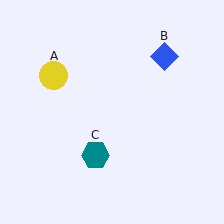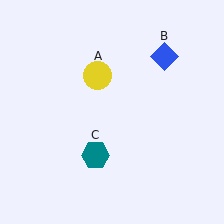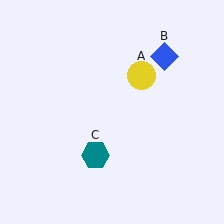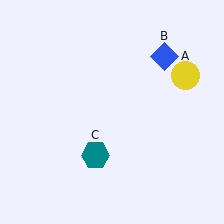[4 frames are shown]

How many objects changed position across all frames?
1 object changed position: yellow circle (object A).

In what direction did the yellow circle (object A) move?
The yellow circle (object A) moved right.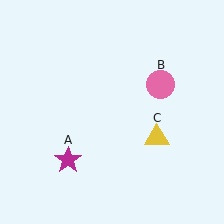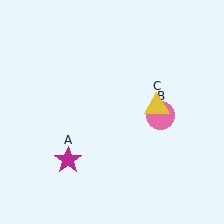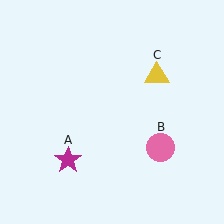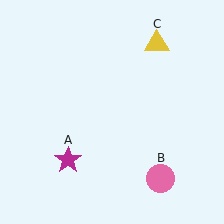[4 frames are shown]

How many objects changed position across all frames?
2 objects changed position: pink circle (object B), yellow triangle (object C).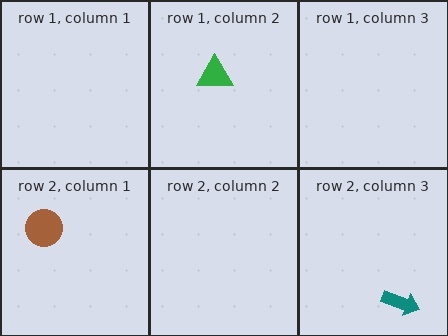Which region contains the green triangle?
The row 1, column 2 region.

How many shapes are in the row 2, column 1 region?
1.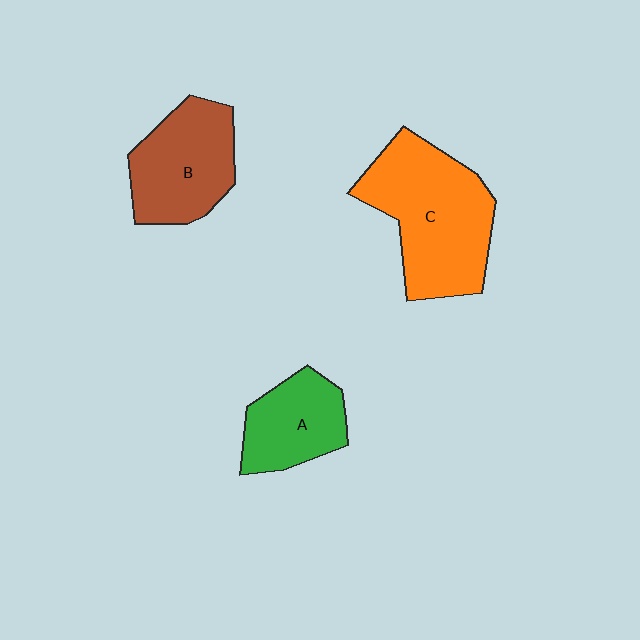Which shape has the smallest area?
Shape A (green).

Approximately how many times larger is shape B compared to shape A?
Approximately 1.3 times.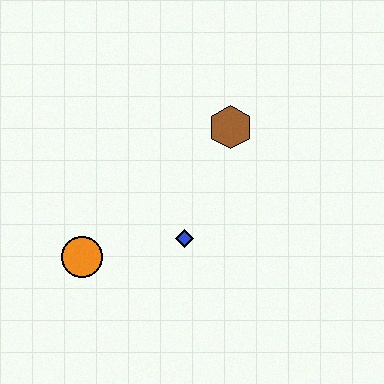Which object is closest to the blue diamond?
The orange circle is closest to the blue diamond.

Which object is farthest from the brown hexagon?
The orange circle is farthest from the brown hexagon.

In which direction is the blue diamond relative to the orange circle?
The blue diamond is to the right of the orange circle.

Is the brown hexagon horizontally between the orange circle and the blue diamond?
No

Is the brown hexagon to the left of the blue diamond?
No